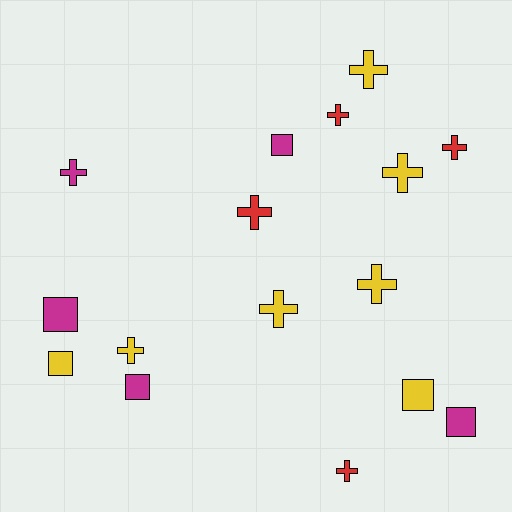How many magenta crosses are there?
There is 1 magenta cross.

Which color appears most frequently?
Yellow, with 7 objects.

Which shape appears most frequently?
Cross, with 10 objects.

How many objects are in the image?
There are 16 objects.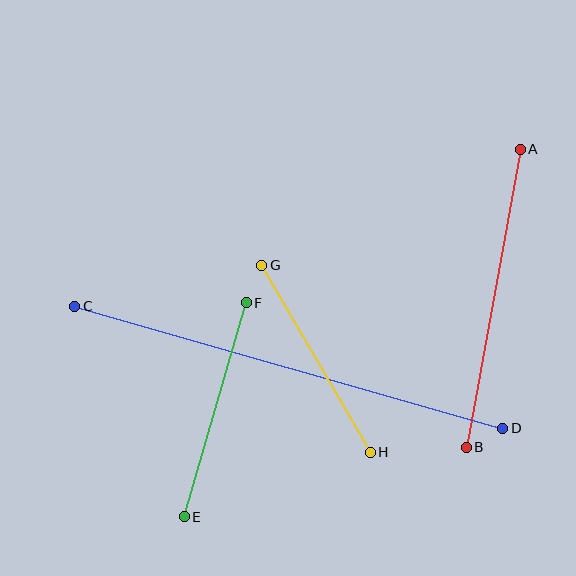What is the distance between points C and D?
The distance is approximately 445 pixels.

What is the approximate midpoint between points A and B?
The midpoint is at approximately (493, 298) pixels.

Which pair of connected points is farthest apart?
Points C and D are farthest apart.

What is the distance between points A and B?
The distance is approximately 303 pixels.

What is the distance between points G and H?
The distance is approximately 216 pixels.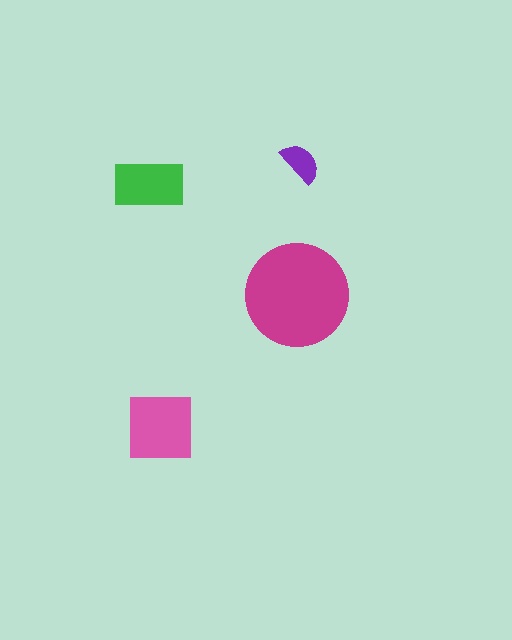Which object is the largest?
The magenta circle.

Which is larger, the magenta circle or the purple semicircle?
The magenta circle.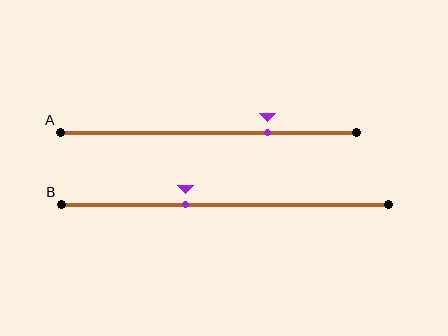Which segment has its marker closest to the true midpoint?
Segment B has its marker closest to the true midpoint.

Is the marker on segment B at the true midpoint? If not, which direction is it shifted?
No, the marker on segment B is shifted to the left by about 12% of the segment length.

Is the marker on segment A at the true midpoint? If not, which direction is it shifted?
No, the marker on segment A is shifted to the right by about 20% of the segment length.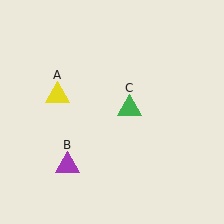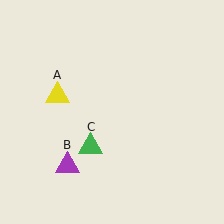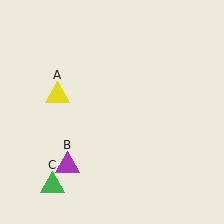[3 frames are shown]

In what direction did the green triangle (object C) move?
The green triangle (object C) moved down and to the left.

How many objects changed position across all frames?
1 object changed position: green triangle (object C).